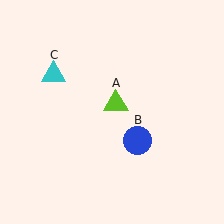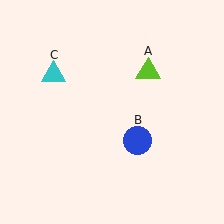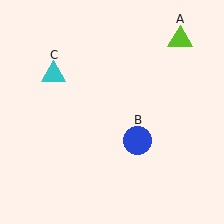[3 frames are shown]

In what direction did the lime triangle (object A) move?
The lime triangle (object A) moved up and to the right.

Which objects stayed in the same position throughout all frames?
Blue circle (object B) and cyan triangle (object C) remained stationary.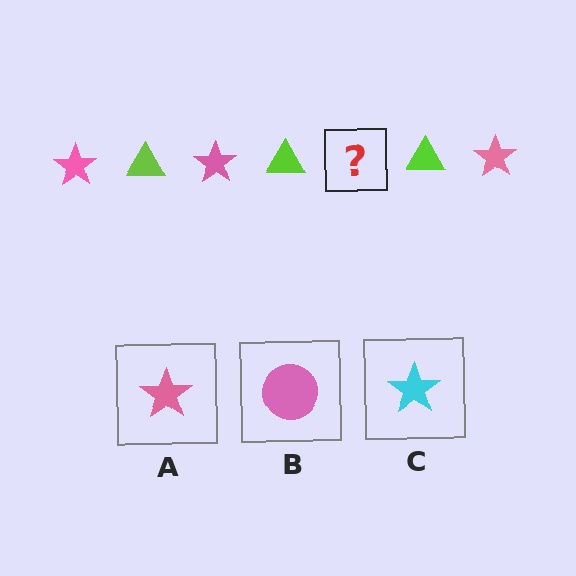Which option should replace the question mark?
Option A.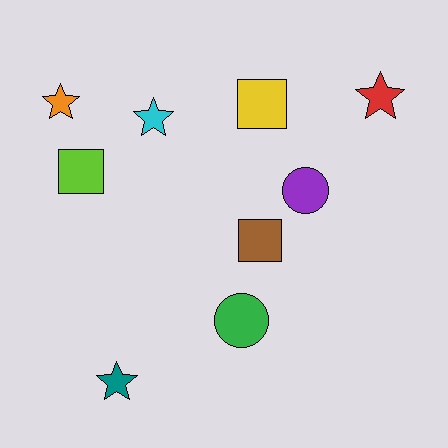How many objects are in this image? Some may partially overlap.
There are 9 objects.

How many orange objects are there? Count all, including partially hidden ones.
There is 1 orange object.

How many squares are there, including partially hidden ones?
There are 3 squares.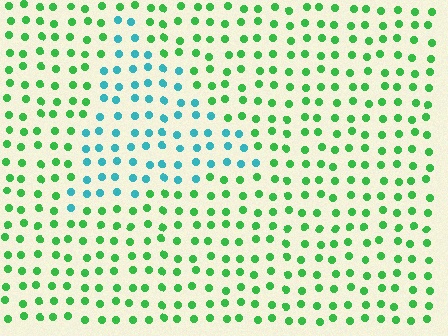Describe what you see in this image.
The image is filled with small green elements in a uniform arrangement. A triangle-shaped region is visible where the elements are tinted to a slightly different hue, forming a subtle color boundary.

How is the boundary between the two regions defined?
The boundary is defined purely by a slight shift in hue (about 56 degrees). Spacing, size, and orientation are identical on both sides.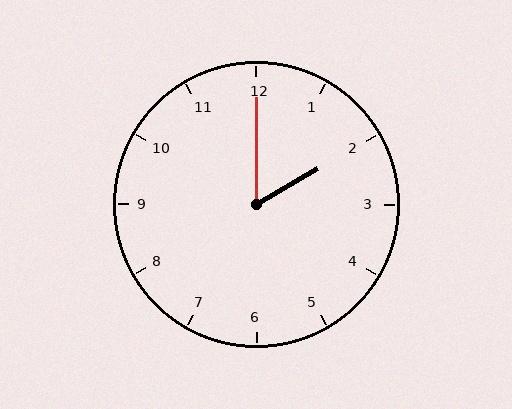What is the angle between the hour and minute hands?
Approximately 60 degrees.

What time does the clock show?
2:00.